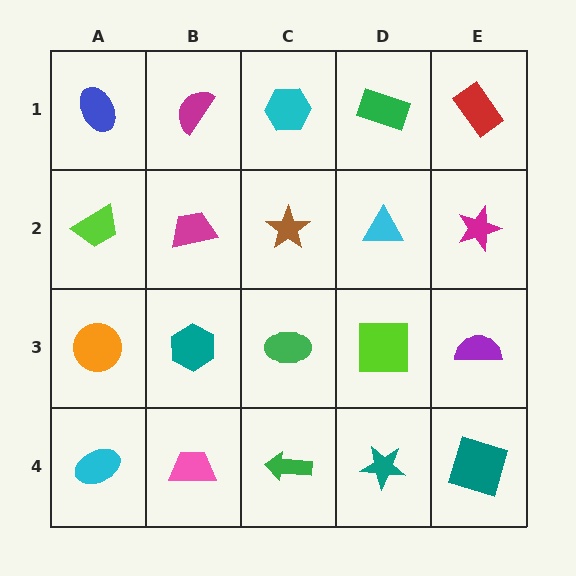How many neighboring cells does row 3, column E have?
3.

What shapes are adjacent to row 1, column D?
A cyan triangle (row 2, column D), a cyan hexagon (row 1, column C), a red rectangle (row 1, column E).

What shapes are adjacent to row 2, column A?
A blue ellipse (row 1, column A), an orange circle (row 3, column A), a magenta trapezoid (row 2, column B).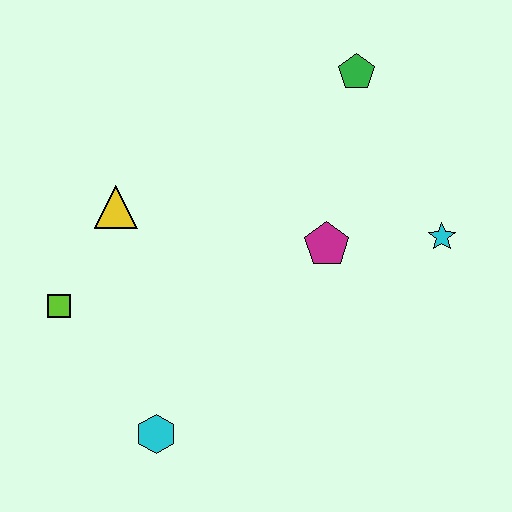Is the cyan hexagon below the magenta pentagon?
Yes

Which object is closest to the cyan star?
The magenta pentagon is closest to the cyan star.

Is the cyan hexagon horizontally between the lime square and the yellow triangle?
No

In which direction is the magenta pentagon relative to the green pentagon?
The magenta pentagon is below the green pentagon.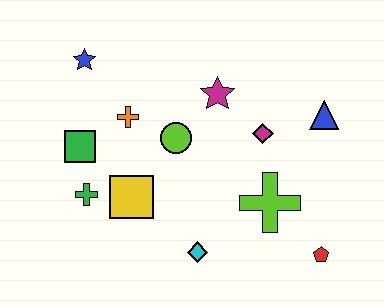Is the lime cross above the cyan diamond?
Yes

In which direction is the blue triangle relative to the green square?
The blue triangle is to the right of the green square.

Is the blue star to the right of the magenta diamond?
No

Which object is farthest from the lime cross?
The blue star is farthest from the lime cross.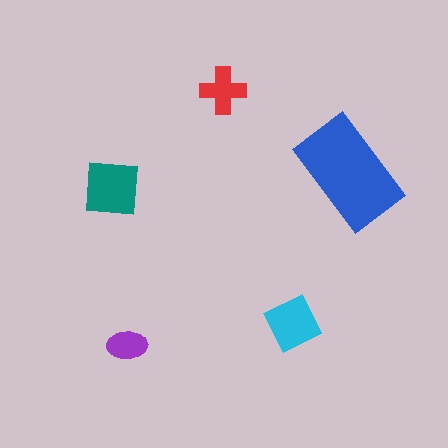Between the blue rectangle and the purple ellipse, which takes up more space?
The blue rectangle.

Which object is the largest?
The blue rectangle.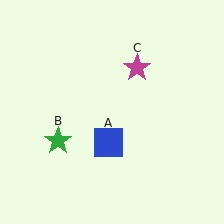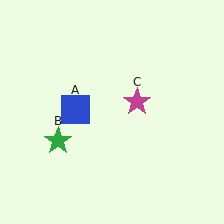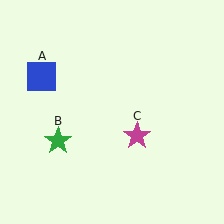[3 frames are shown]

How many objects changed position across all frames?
2 objects changed position: blue square (object A), magenta star (object C).